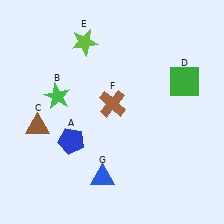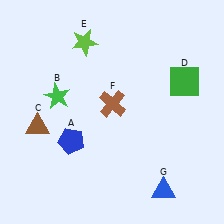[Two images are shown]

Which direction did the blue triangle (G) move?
The blue triangle (G) moved right.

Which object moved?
The blue triangle (G) moved right.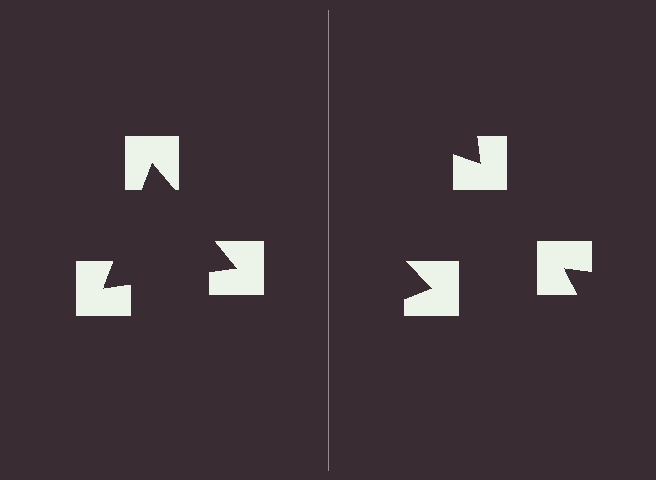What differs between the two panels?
The notched squares are positioned identically on both sides; only the wedge orientations differ. On the left they align to a triangle; on the right they are misaligned.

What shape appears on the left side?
An illusory triangle.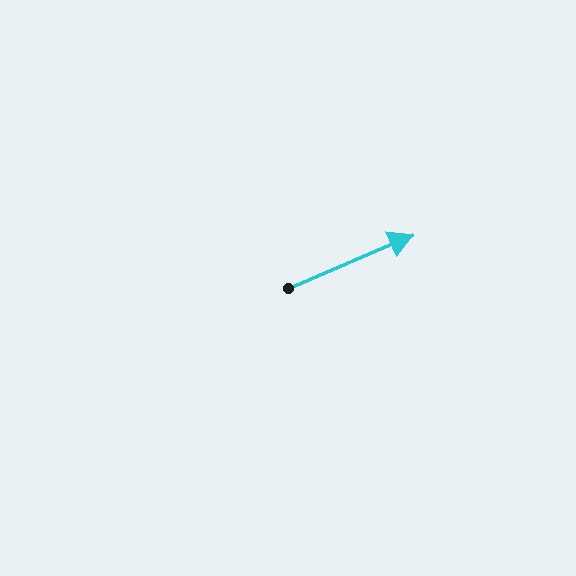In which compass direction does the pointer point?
Northeast.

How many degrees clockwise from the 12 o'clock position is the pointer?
Approximately 67 degrees.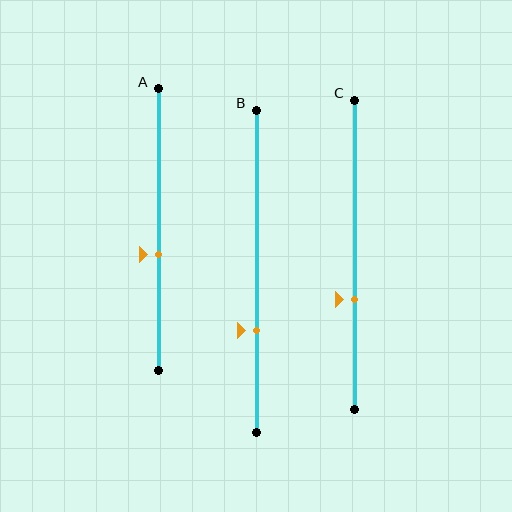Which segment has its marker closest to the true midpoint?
Segment A has its marker closest to the true midpoint.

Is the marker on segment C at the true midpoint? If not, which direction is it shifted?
No, the marker on segment C is shifted downward by about 15% of the segment length.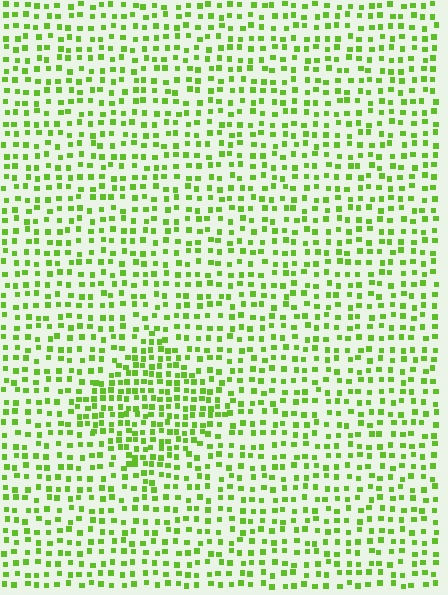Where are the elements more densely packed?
The elements are more densely packed inside the diamond boundary.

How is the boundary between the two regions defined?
The boundary is defined by a change in element density (approximately 1.7x ratio). All elements are the same color, size, and shape.